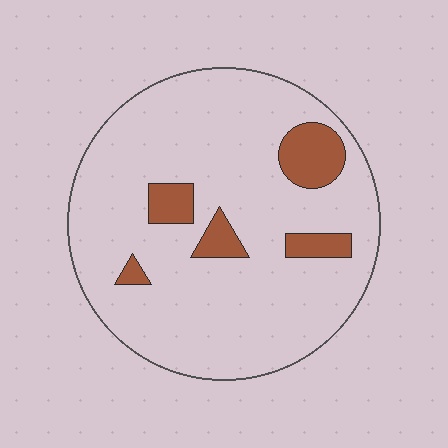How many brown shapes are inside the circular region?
5.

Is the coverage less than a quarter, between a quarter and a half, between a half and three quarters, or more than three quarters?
Less than a quarter.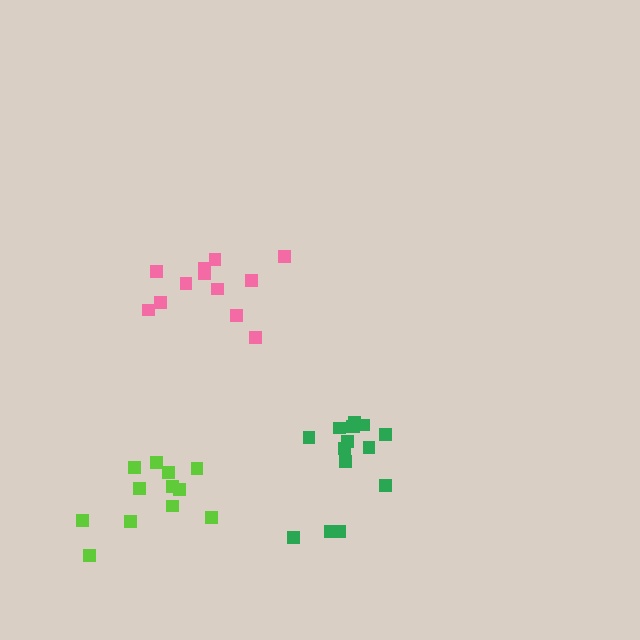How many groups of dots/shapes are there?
There are 3 groups.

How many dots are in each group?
Group 1: 15 dots, Group 2: 12 dots, Group 3: 12 dots (39 total).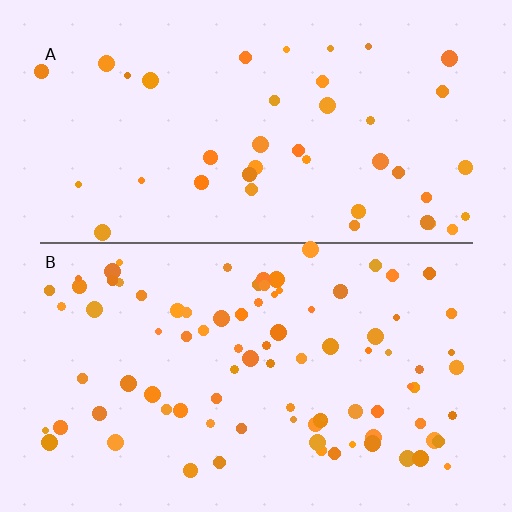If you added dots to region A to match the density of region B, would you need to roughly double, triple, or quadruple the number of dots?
Approximately double.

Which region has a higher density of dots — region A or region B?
B (the bottom).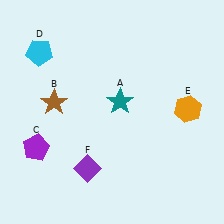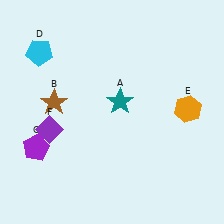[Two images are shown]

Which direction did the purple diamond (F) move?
The purple diamond (F) moved up.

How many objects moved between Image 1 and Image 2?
1 object moved between the two images.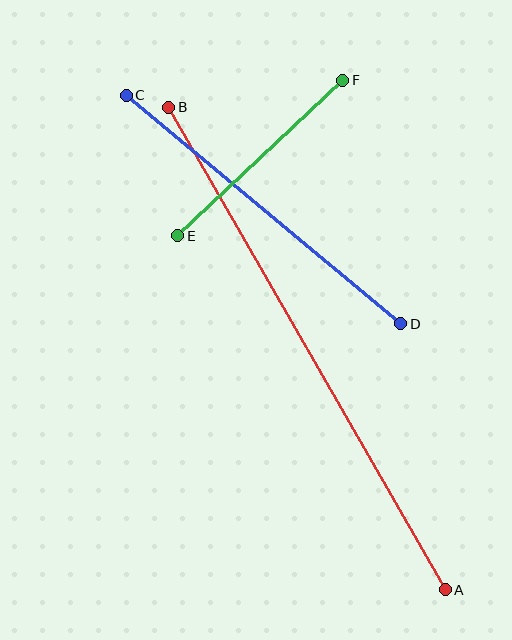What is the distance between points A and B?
The distance is approximately 556 pixels.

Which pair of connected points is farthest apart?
Points A and B are farthest apart.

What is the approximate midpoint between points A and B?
The midpoint is at approximately (307, 349) pixels.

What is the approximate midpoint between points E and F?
The midpoint is at approximately (260, 158) pixels.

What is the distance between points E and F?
The distance is approximately 226 pixels.